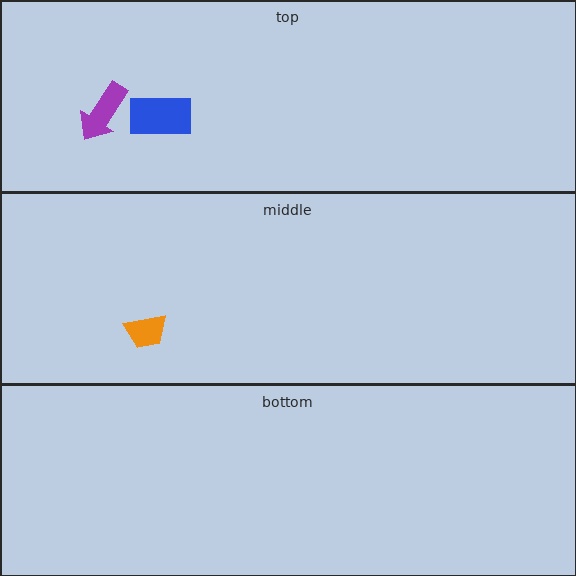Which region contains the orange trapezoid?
The middle region.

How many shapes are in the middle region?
1.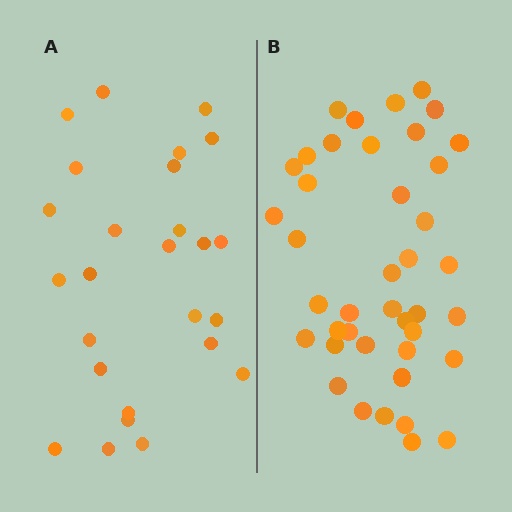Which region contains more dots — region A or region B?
Region B (the right region) has more dots.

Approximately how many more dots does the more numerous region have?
Region B has approximately 15 more dots than region A.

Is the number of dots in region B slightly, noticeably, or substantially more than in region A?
Region B has substantially more. The ratio is roughly 1.6 to 1.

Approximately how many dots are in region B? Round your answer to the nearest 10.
About 40 dots. (The exact count is 41, which rounds to 40.)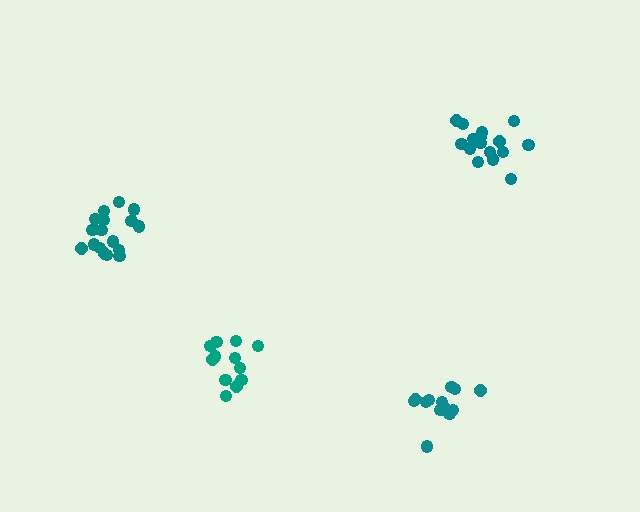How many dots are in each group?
Group 1: 13 dots, Group 2: 17 dots, Group 3: 12 dots, Group 4: 17 dots (59 total).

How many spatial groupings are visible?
There are 4 spatial groupings.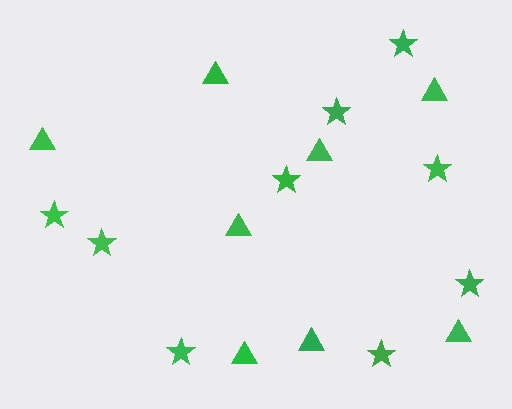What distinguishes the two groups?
There are 2 groups: one group of stars (9) and one group of triangles (8).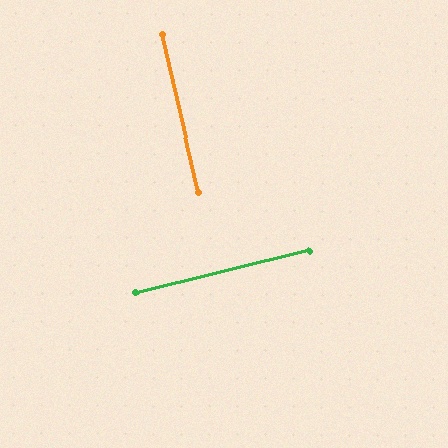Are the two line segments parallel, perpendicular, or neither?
Perpendicular — they meet at approximately 89°.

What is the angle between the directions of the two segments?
Approximately 89 degrees.